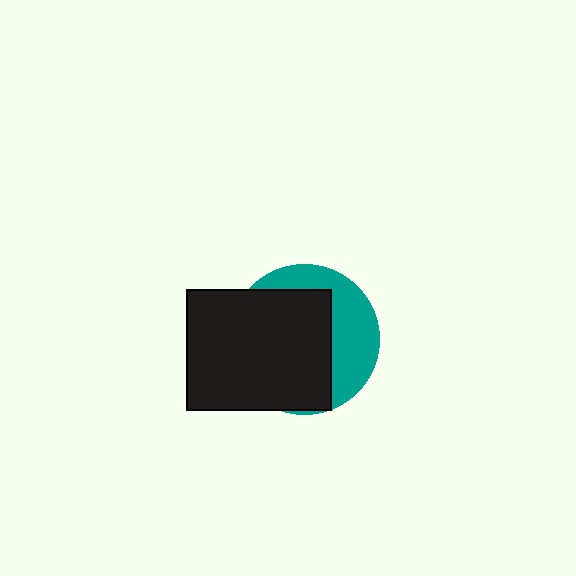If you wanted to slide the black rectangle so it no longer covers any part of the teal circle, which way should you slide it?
Slide it left — that is the most direct way to separate the two shapes.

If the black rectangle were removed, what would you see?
You would see the complete teal circle.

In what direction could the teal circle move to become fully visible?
The teal circle could move right. That would shift it out from behind the black rectangle entirely.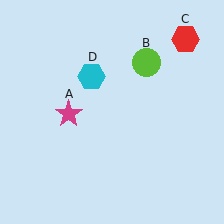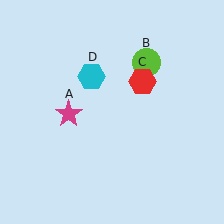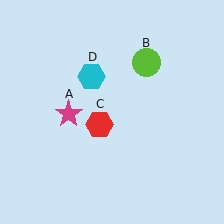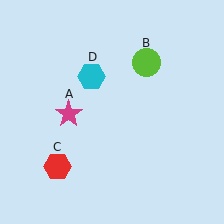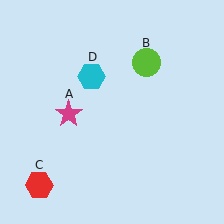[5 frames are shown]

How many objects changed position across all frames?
1 object changed position: red hexagon (object C).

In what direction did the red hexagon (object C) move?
The red hexagon (object C) moved down and to the left.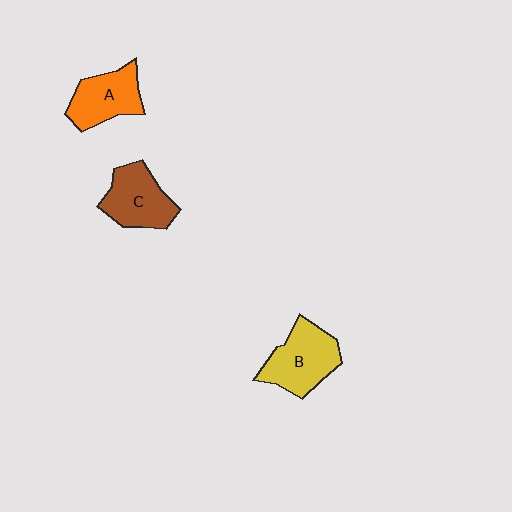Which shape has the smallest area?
Shape A (orange).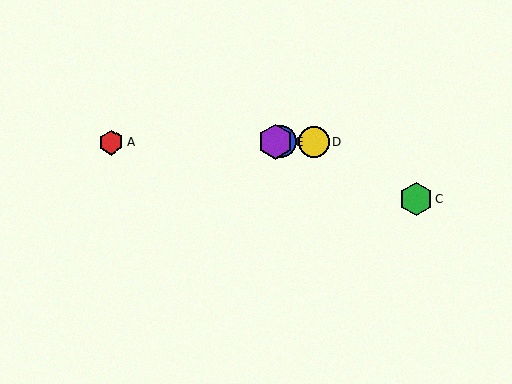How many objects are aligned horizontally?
4 objects (A, B, D, E) are aligned horizontally.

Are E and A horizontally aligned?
Yes, both are at y≈142.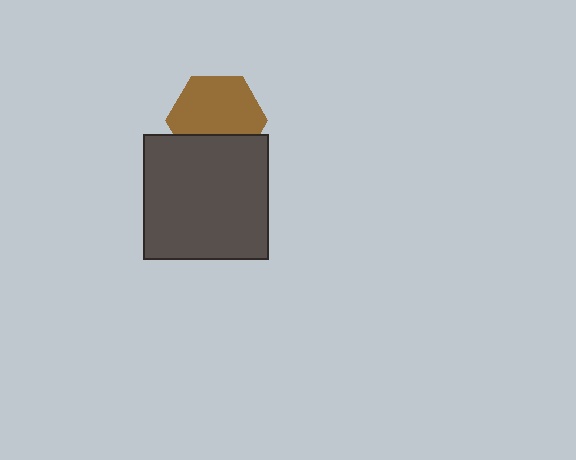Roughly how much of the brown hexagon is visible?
Most of it is visible (roughly 68%).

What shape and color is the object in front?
The object in front is a dark gray square.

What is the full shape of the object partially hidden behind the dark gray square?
The partially hidden object is a brown hexagon.